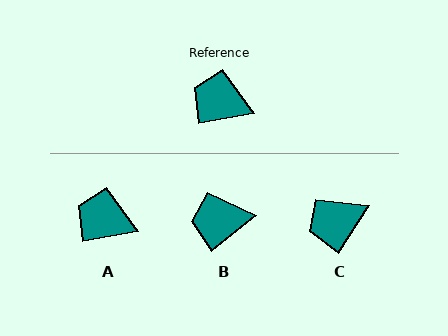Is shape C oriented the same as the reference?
No, it is off by about 47 degrees.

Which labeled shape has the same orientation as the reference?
A.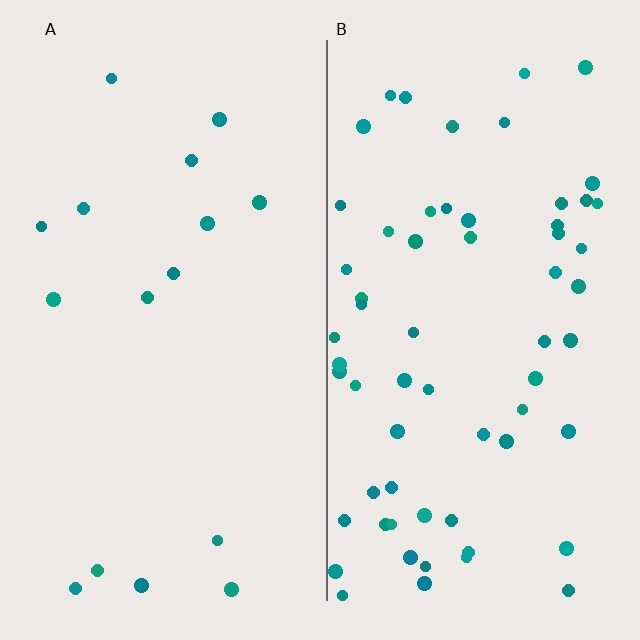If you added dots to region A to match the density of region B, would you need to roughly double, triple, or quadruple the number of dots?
Approximately quadruple.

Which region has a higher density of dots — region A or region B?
B (the right).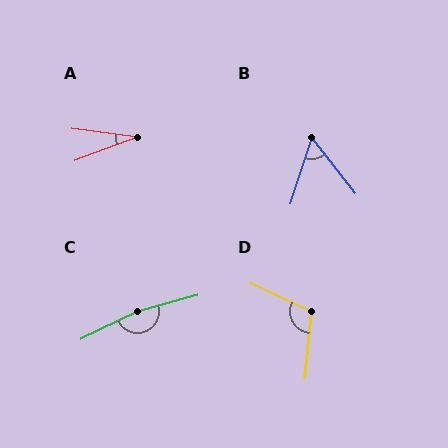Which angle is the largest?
C, at approximately 169 degrees.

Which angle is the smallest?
A, at approximately 28 degrees.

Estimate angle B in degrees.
Approximately 56 degrees.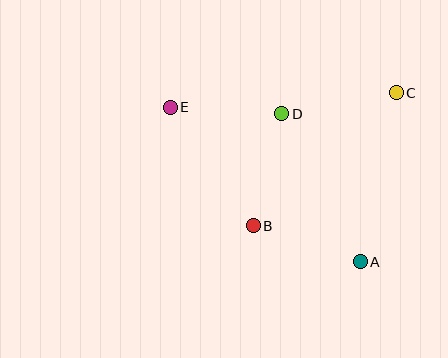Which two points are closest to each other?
Points D and E are closest to each other.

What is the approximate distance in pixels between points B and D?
The distance between B and D is approximately 116 pixels.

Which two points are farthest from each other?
Points A and E are farthest from each other.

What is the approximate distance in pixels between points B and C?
The distance between B and C is approximately 195 pixels.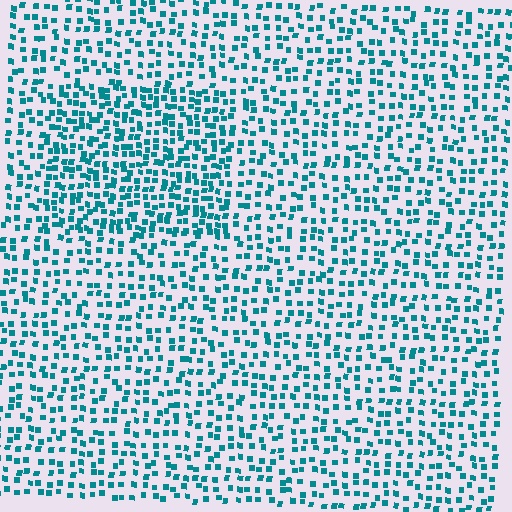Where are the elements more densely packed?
The elements are more densely packed inside the rectangle boundary.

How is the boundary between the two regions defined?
The boundary is defined by a change in element density (approximately 1.7x ratio). All elements are the same color, size, and shape.